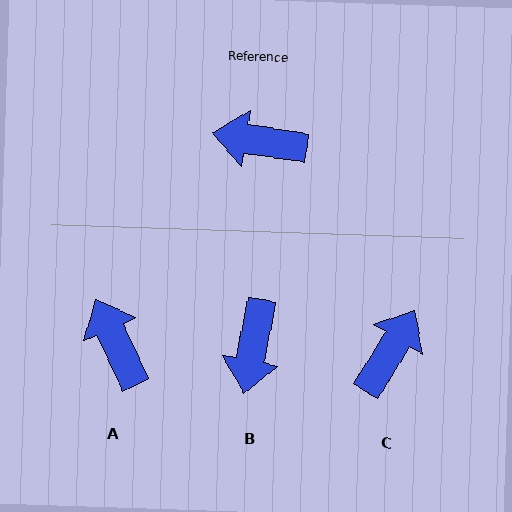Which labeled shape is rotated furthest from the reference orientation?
C, about 113 degrees away.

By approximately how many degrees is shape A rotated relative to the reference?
Approximately 57 degrees clockwise.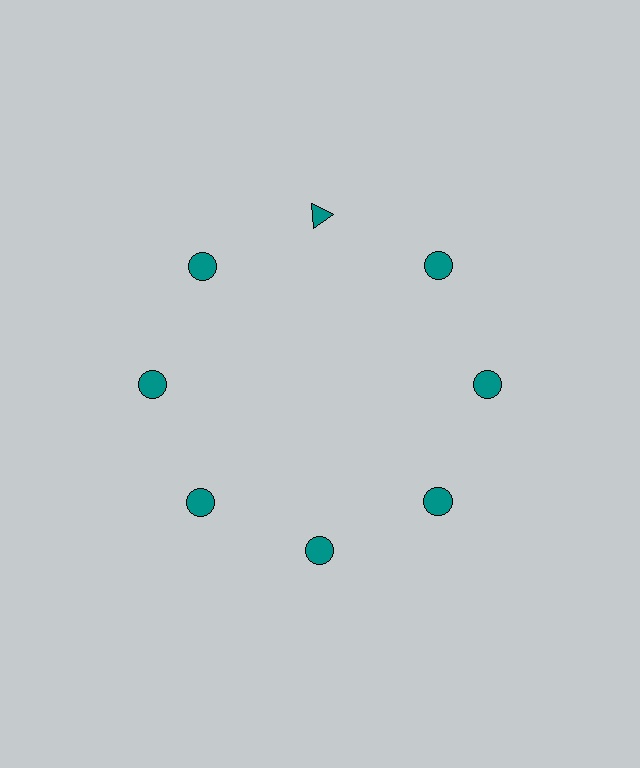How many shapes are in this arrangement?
There are 8 shapes arranged in a ring pattern.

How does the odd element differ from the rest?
It has a different shape: triangle instead of circle.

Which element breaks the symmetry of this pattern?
The teal triangle at roughly the 12 o'clock position breaks the symmetry. All other shapes are teal circles.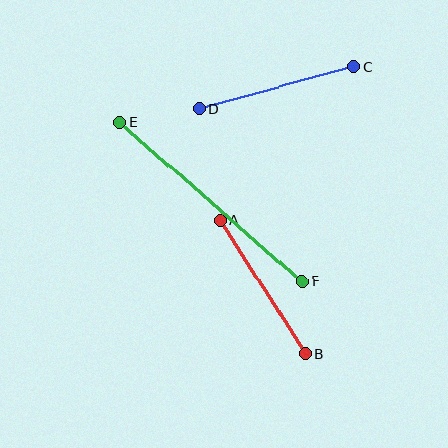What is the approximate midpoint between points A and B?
The midpoint is at approximately (263, 287) pixels.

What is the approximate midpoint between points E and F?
The midpoint is at approximately (211, 202) pixels.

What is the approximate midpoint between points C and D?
The midpoint is at approximately (276, 88) pixels.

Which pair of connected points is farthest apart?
Points E and F are farthest apart.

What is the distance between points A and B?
The distance is approximately 159 pixels.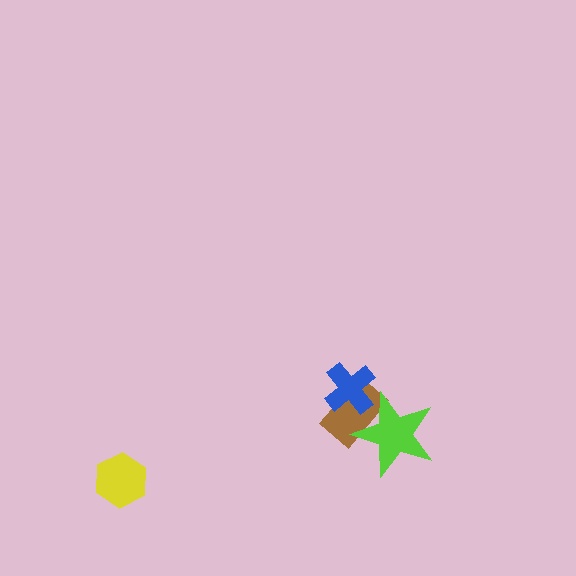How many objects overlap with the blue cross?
2 objects overlap with the blue cross.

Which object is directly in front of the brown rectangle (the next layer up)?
The blue cross is directly in front of the brown rectangle.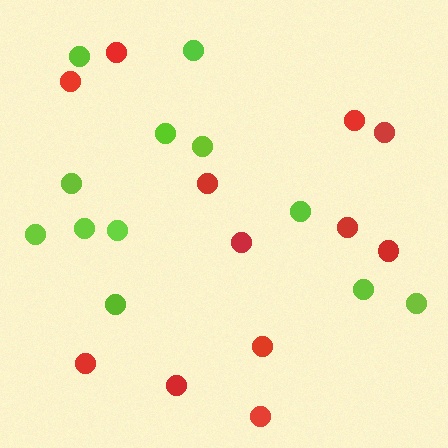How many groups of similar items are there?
There are 2 groups: one group of lime circles (12) and one group of red circles (12).